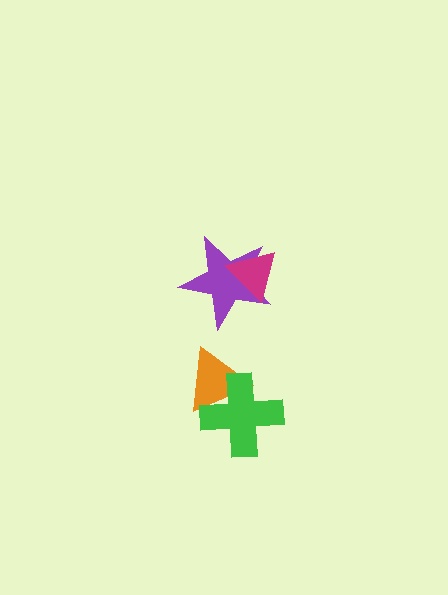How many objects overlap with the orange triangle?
1 object overlaps with the orange triangle.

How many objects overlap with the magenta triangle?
1 object overlaps with the magenta triangle.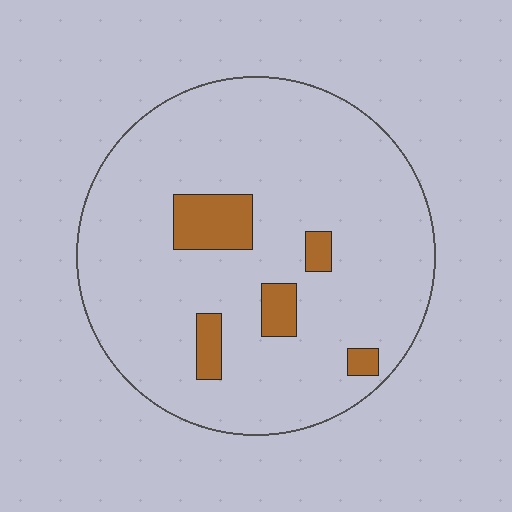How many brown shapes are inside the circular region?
5.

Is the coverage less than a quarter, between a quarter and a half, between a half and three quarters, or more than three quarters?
Less than a quarter.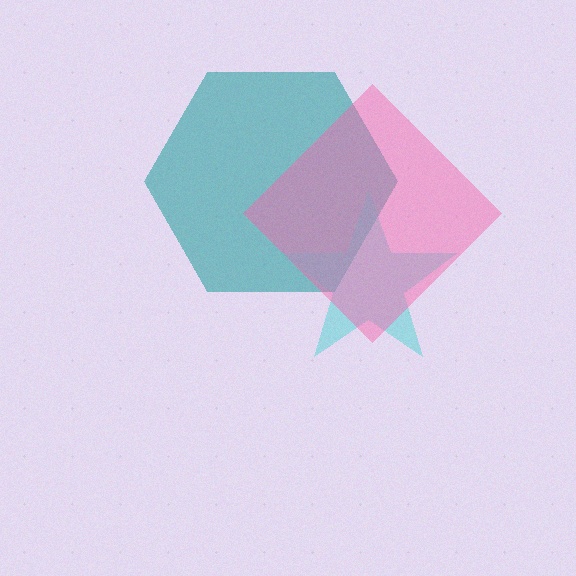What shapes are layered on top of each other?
The layered shapes are: a teal hexagon, a cyan star, a pink diamond.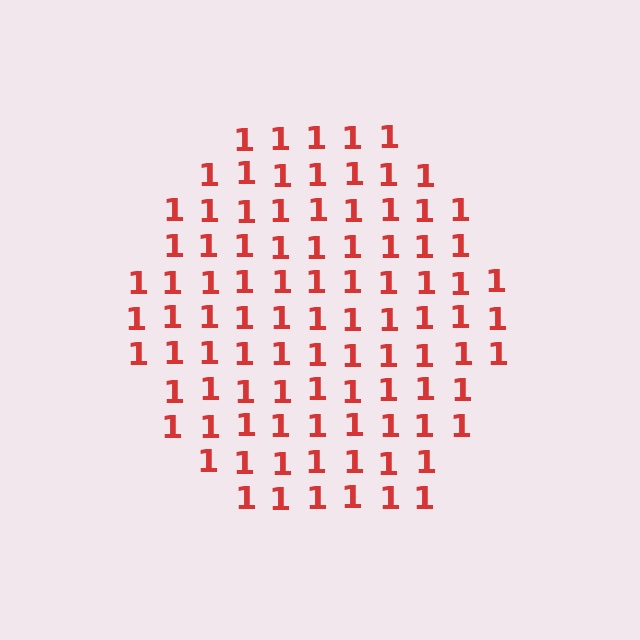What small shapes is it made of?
It is made of small digit 1's.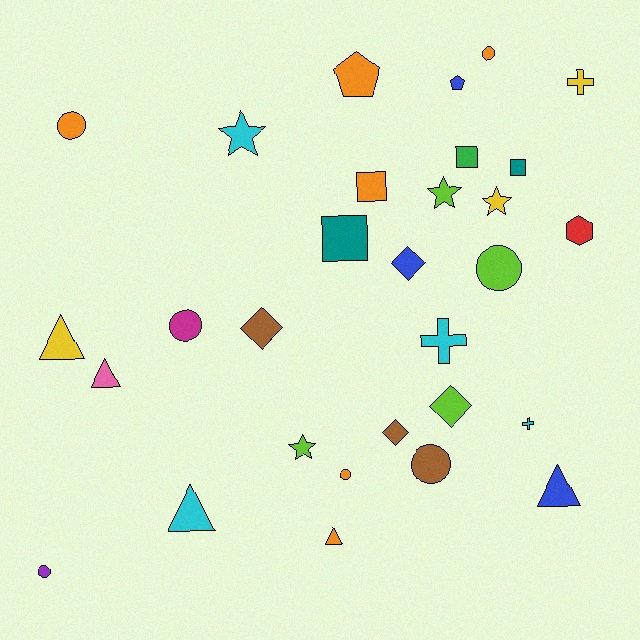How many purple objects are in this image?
There is 1 purple object.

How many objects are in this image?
There are 30 objects.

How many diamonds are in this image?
There are 4 diamonds.